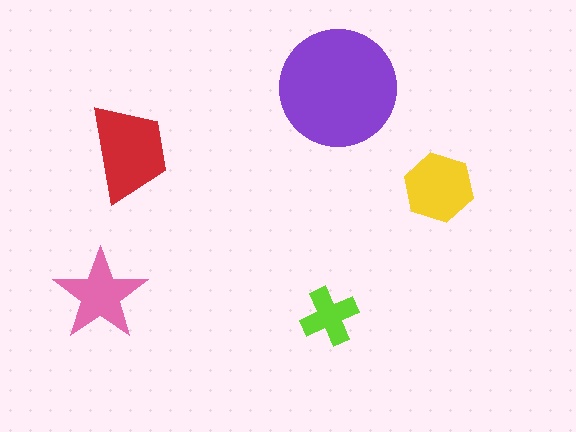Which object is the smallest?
The lime cross.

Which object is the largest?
The purple circle.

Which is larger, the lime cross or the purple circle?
The purple circle.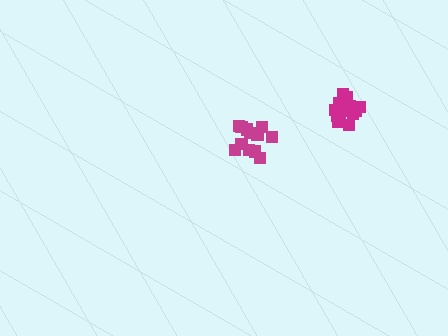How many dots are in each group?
Group 1: 14 dots, Group 2: 12 dots (26 total).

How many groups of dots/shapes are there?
There are 2 groups.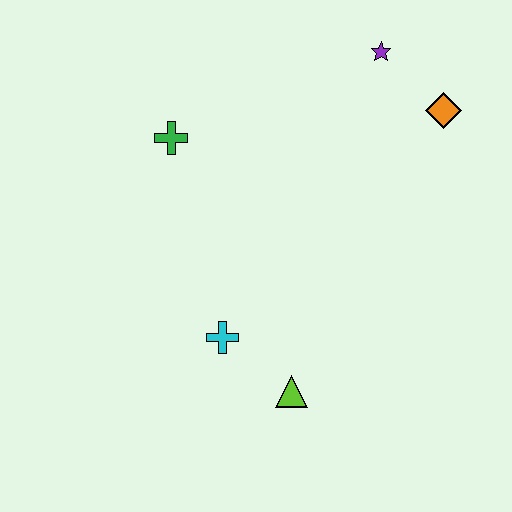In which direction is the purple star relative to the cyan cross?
The purple star is above the cyan cross.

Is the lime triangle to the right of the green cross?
Yes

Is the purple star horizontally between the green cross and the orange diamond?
Yes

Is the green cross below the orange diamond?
Yes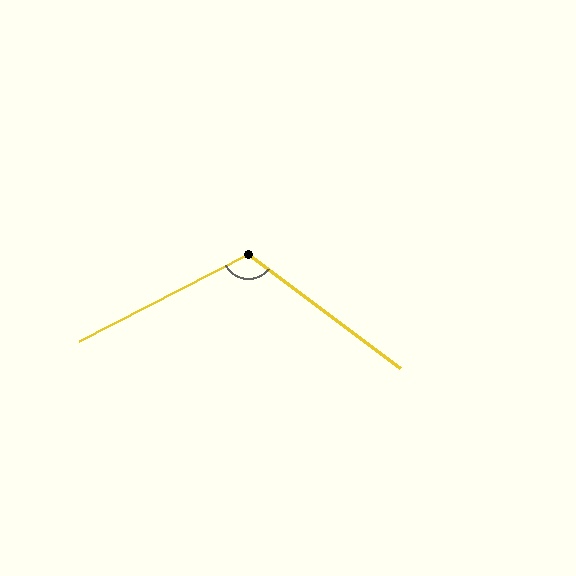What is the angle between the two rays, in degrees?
Approximately 116 degrees.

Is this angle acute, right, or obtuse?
It is obtuse.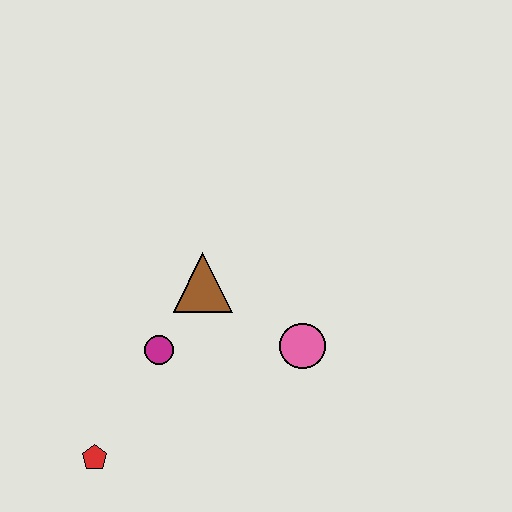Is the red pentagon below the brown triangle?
Yes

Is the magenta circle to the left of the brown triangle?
Yes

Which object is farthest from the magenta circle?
The pink circle is farthest from the magenta circle.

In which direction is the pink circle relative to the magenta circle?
The pink circle is to the right of the magenta circle.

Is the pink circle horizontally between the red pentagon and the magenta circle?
No